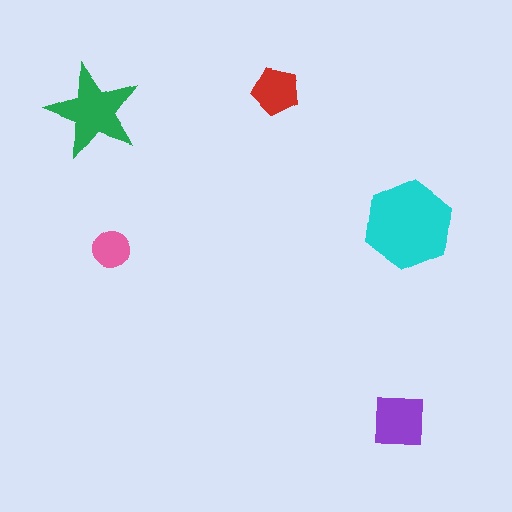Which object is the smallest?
The pink circle.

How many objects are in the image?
There are 5 objects in the image.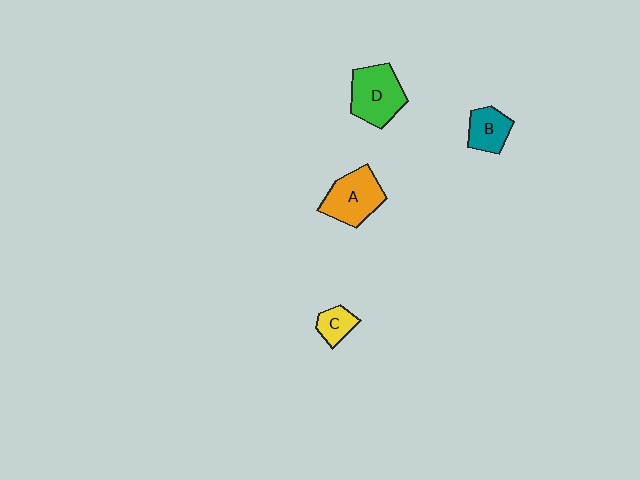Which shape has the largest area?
Shape D (green).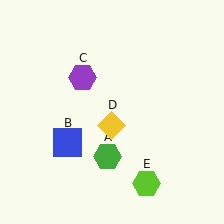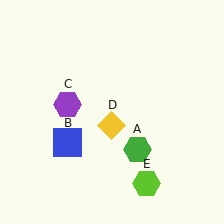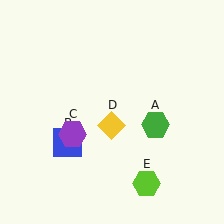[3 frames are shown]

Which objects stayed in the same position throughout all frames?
Blue square (object B) and yellow diamond (object D) and lime hexagon (object E) remained stationary.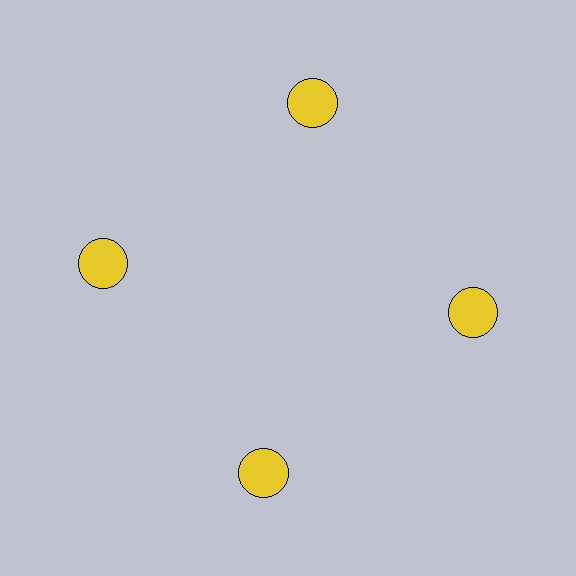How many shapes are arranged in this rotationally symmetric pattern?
There are 4 shapes, arranged in 4 groups of 1.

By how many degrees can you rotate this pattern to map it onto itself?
The pattern maps onto itself every 90 degrees of rotation.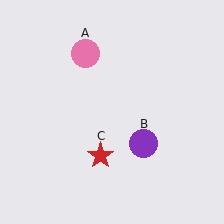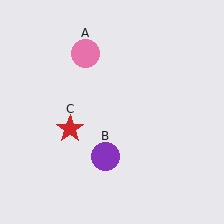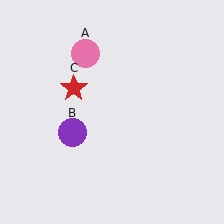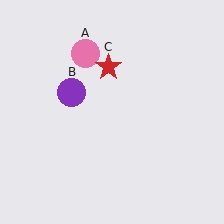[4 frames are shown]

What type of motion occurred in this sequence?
The purple circle (object B), red star (object C) rotated clockwise around the center of the scene.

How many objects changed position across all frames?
2 objects changed position: purple circle (object B), red star (object C).